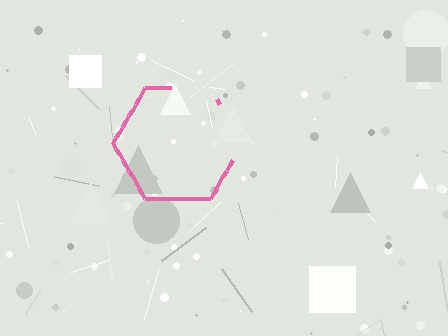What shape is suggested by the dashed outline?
The dashed outline suggests a hexagon.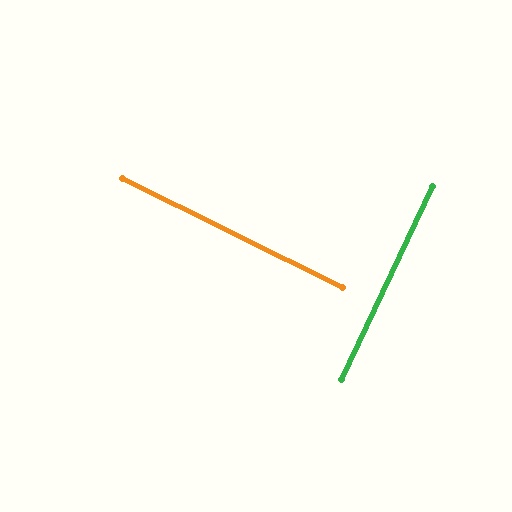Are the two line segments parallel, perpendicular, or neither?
Perpendicular — they meet at approximately 89°.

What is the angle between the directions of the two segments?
Approximately 89 degrees.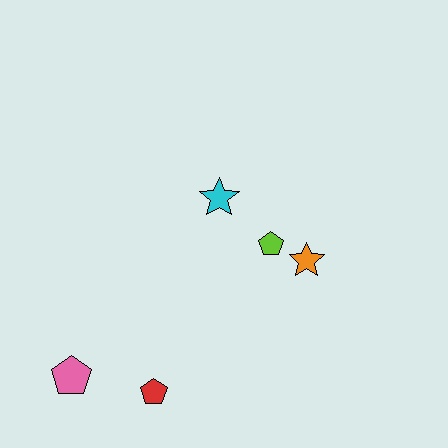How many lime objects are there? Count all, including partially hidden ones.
There is 1 lime object.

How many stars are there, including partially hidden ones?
There are 2 stars.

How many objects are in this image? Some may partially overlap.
There are 5 objects.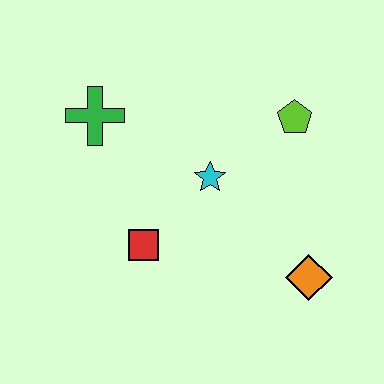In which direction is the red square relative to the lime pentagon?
The red square is to the left of the lime pentagon.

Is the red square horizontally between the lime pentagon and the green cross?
Yes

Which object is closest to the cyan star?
The red square is closest to the cyan star.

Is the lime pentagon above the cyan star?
Yes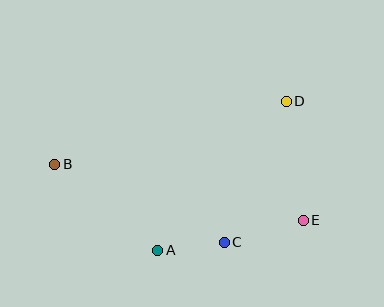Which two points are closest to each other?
Points A and C are closest to each other.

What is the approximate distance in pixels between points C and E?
The distance between C and E is approximately 82 pixels.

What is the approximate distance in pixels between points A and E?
The distance between A and E is approximately 149 pixels.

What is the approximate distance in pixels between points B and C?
The distance between B and C is approximately 187 pixels.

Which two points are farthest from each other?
Points B and E are farthest from each other.